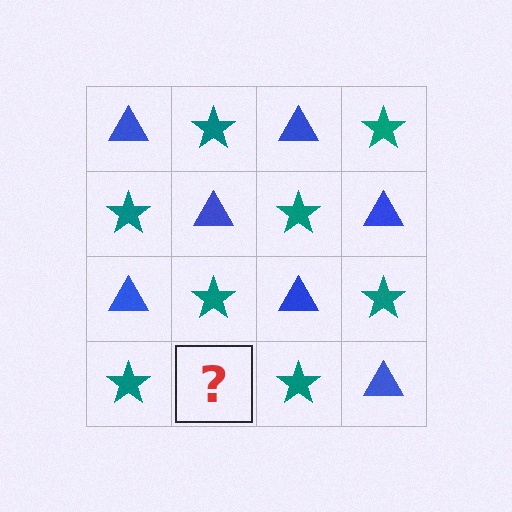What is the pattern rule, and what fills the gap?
The rule is that it alternates blue triangle and teal star in a checkerboard pattern. The gap should be filled with a blue triangle.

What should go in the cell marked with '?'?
The missing cell should contain a blue triangle.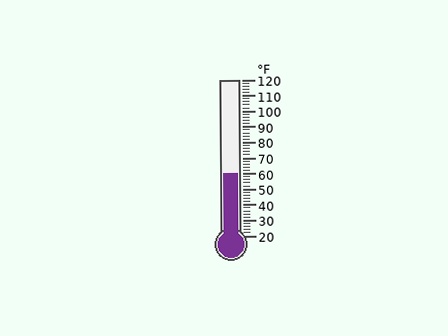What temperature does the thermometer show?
The thermometer shows approximately 60°F.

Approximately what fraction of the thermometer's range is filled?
The thermometer is filled to approximately 40% of its range.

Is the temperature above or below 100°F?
The temperature is below 100°F.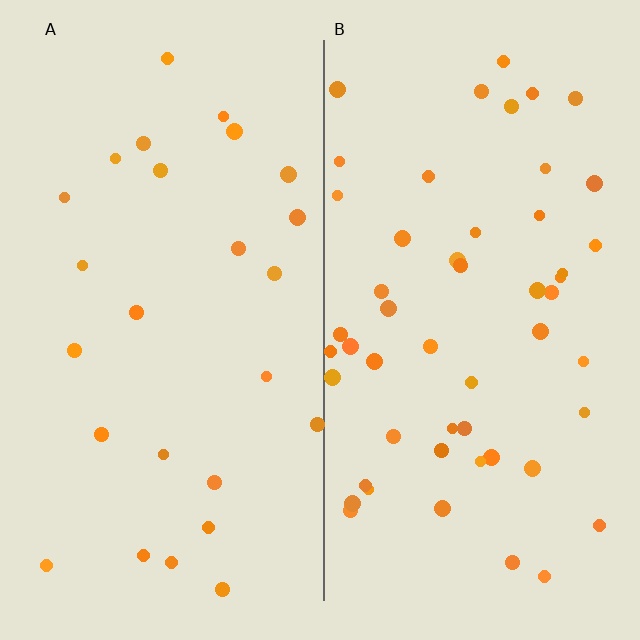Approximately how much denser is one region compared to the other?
Approximately 2.1× — region B over region A.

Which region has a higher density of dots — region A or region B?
B (the right).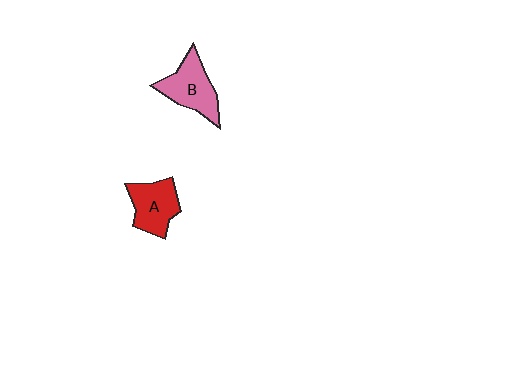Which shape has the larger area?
Shape B (pink).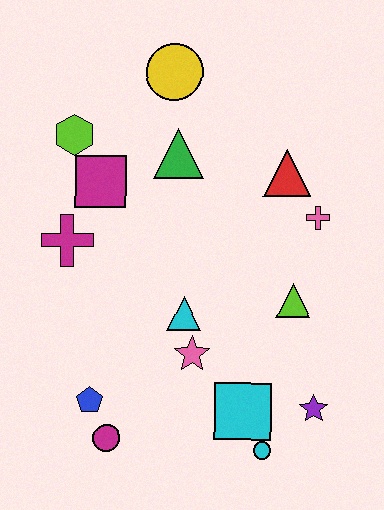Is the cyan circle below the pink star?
Yes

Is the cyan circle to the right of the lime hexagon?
Yes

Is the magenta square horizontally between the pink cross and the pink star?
No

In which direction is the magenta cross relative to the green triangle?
The magenta cross is to the left of the green triangle.